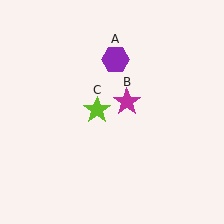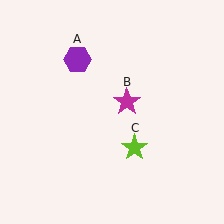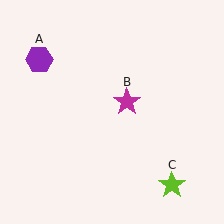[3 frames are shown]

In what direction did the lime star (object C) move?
The lime star (object C) moved down and to the right.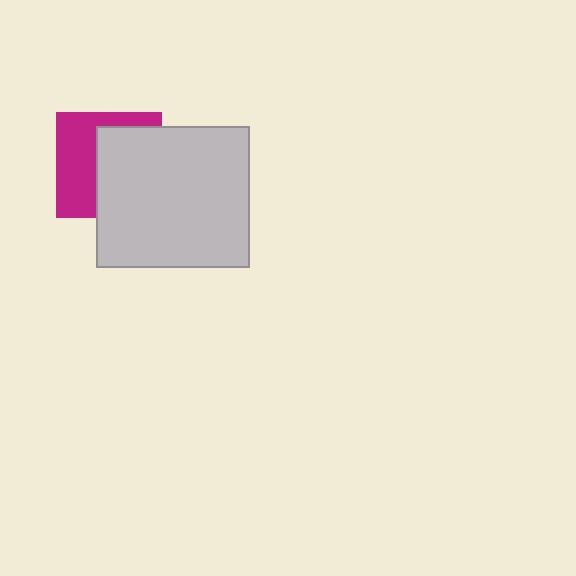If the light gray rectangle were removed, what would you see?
You would see the complete magenta square.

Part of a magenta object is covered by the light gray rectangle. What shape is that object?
It is a square.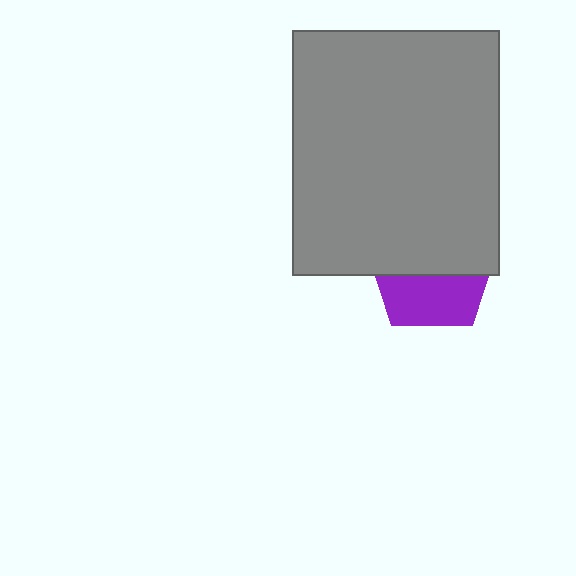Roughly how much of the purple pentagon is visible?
A small part of it is visible (roughly 43%).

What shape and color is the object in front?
The object in front is a gray rectangle.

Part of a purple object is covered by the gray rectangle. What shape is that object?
It is a pentagon.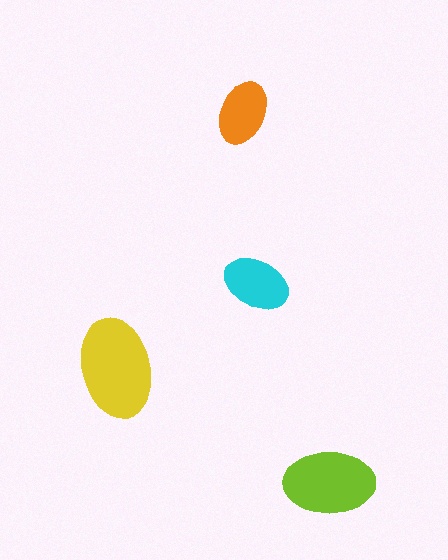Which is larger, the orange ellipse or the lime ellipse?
The lime one.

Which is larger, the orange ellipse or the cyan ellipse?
The cyan one.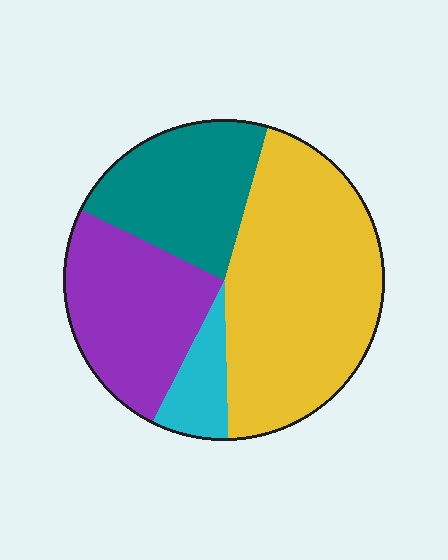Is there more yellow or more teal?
Yellow.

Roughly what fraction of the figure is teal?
Teal takes up about one fifth (1/5) of the figure.